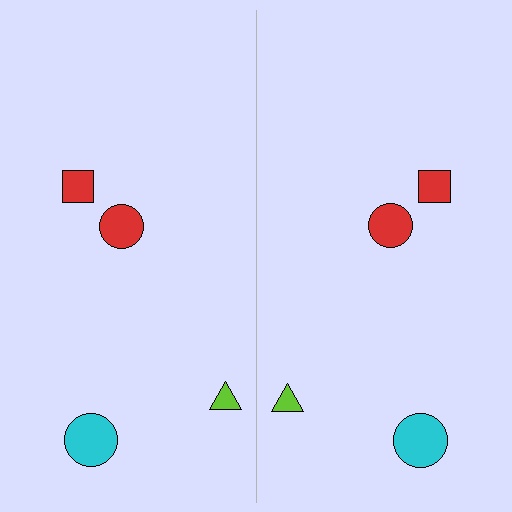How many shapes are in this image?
There are 8 shapes in this image.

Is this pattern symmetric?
Yes, this pattern has bilateral (reflection) symmetry.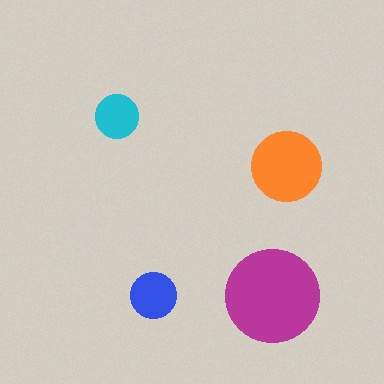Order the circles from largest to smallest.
the magenta one, the orange one, the blue one, the cyan one.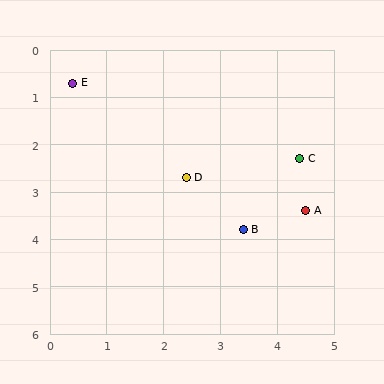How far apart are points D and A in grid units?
Points D and A are about 2.2 grid units apart.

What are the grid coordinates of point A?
Point A is at approximately (4.5, 3.4).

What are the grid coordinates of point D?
Point D is at approximately (2.4, 2.7).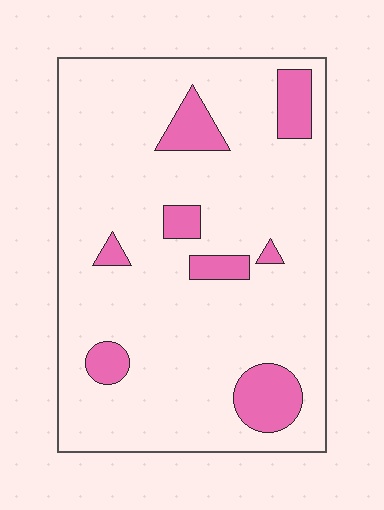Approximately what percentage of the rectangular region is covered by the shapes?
Approximately 15%.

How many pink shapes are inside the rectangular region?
8.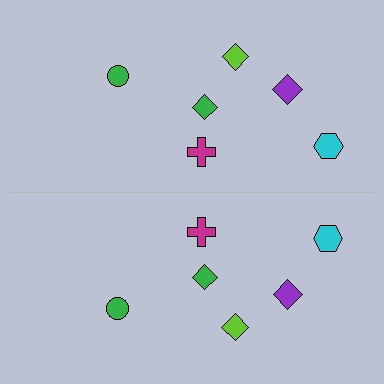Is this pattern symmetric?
Yes, this pattern has bilateral (reflection) symmetry.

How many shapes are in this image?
There are 12 shapes in this image.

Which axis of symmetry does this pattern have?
The pattern has a horizontal axis of symmetry running through the center of the image.